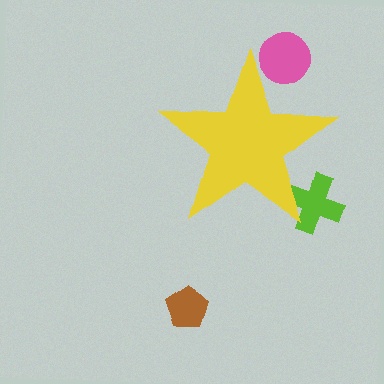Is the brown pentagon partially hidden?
No, the brown pentagon is fully visible.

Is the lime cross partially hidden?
Yes, the lime cross is partially hidden behind the yellow star.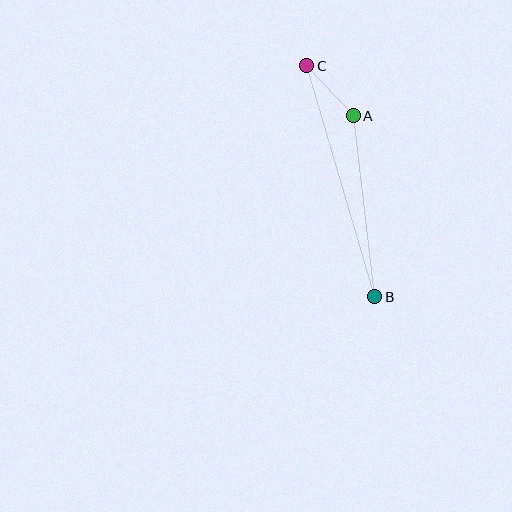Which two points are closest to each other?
Points A and C are closest to each other.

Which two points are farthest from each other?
Points B and C are farthest from each other.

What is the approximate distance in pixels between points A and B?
The distance between A and B is approximately 182 pixels.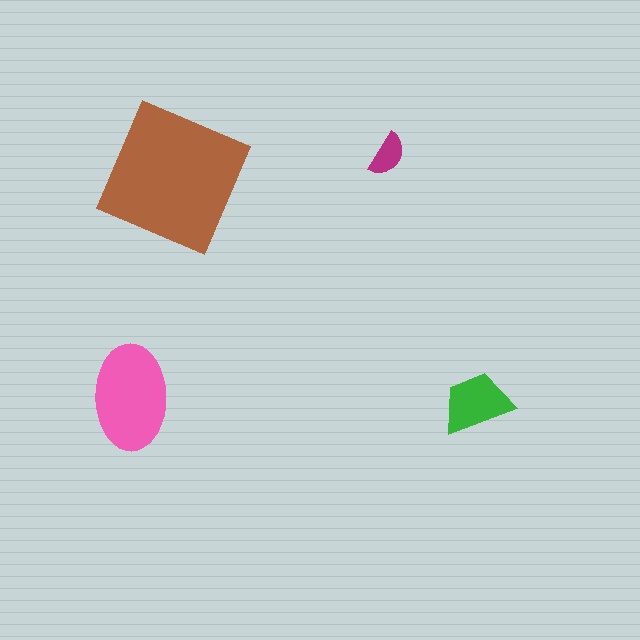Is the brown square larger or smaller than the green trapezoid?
Larger.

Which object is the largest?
The brown square.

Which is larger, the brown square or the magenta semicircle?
The brown square.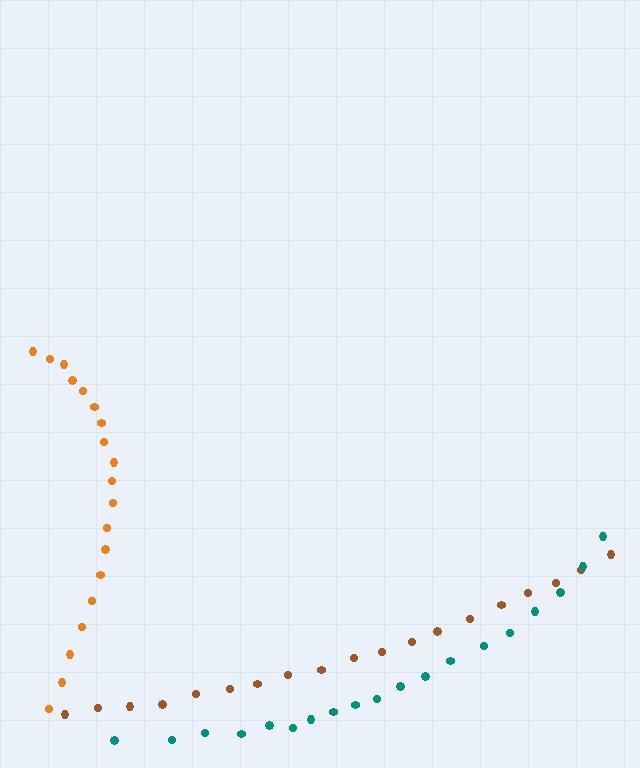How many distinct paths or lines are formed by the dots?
There are 3 distinct paths.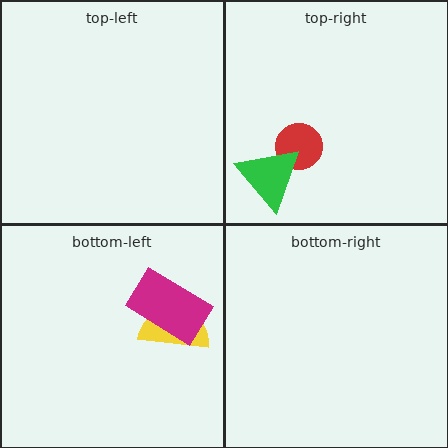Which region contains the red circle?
The top-right region.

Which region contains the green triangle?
The top-right region.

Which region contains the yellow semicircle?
The bottom-left region.